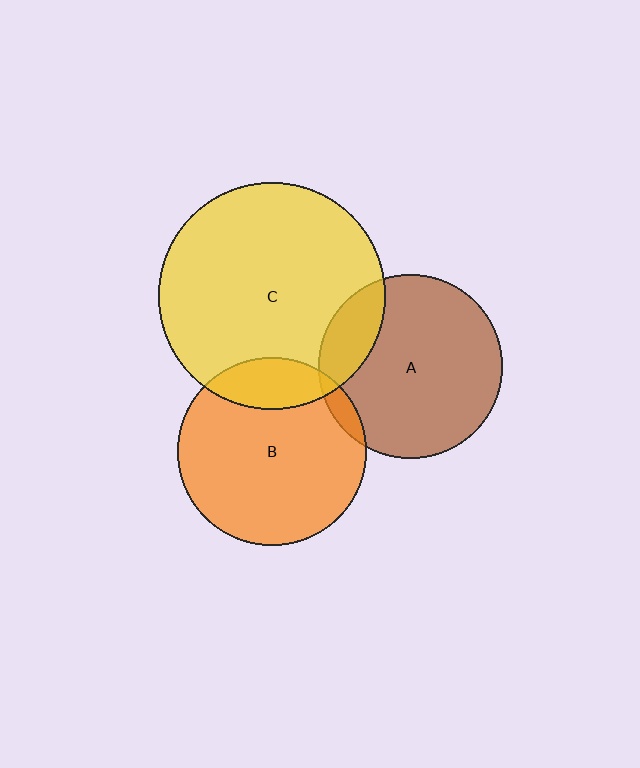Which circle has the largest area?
Circle C (yellow).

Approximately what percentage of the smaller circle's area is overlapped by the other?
Approximately 5%.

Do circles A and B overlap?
Yes.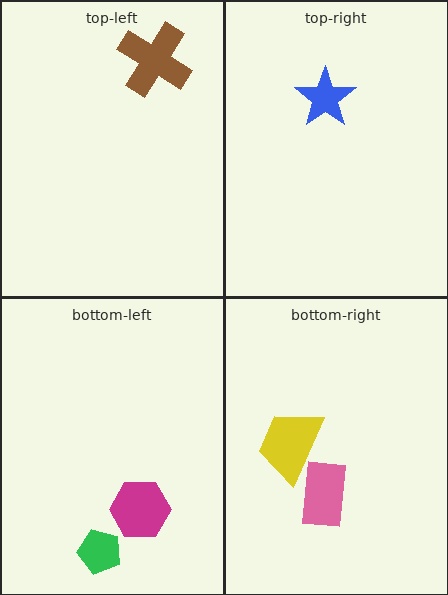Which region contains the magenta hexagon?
The bottom-left region.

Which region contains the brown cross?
The top-left region.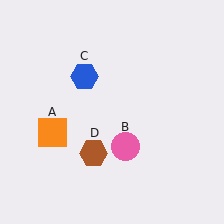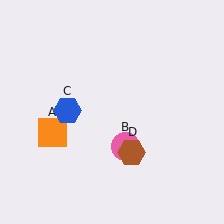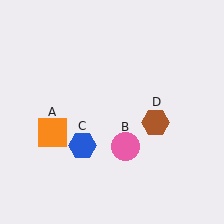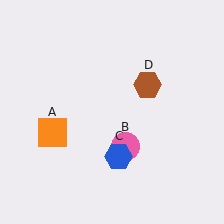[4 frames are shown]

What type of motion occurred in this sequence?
The blue hexagon (object C), brown hexagon (object D) rotated counterclockwise around the center of the scene.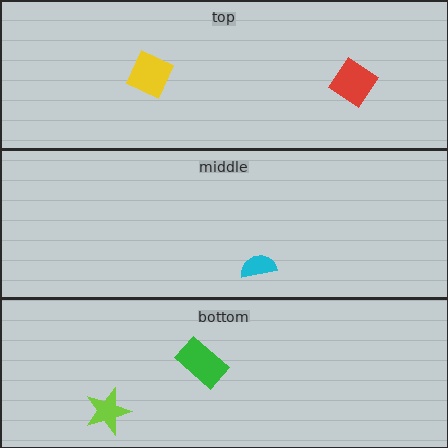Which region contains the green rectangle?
The bottom region.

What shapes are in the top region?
The yellow diamond, the red diamond.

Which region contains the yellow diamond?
The top region.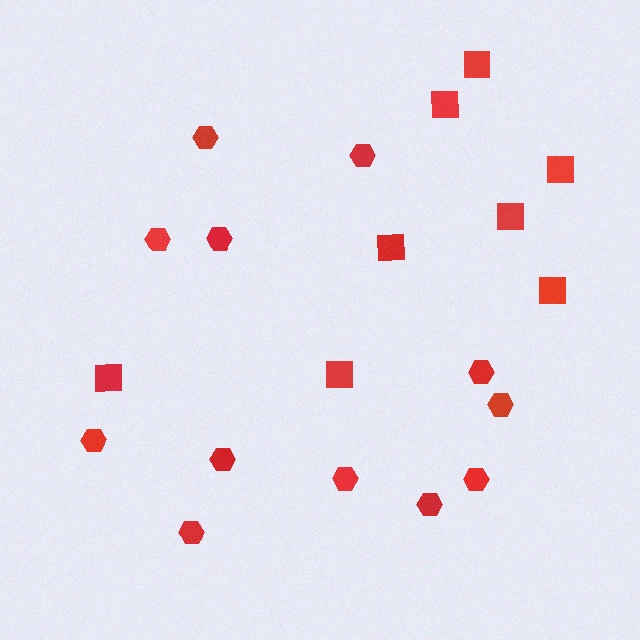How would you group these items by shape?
There are 2 groups: one group of squares (8) and one group of hexagons (12).